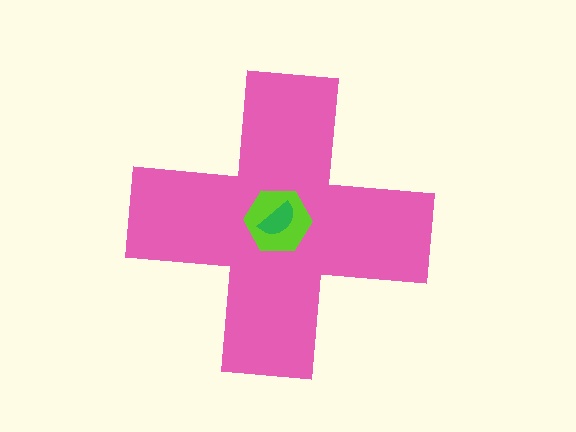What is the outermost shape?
The pink cross.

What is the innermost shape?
The green semicircle.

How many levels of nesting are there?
3.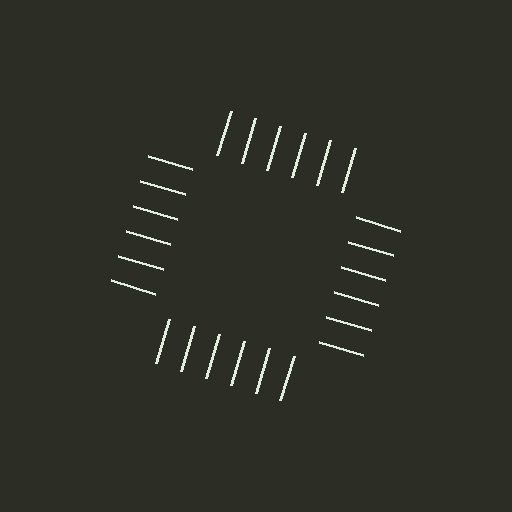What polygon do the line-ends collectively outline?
An illusory square — the line segments terminate on its edges but no continuous stroke is drawn.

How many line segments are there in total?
24 — 6 along each of the 4 edges.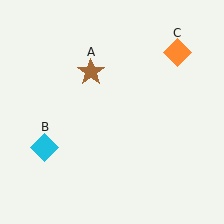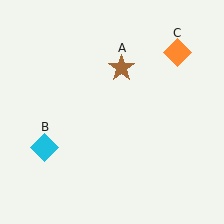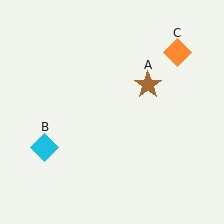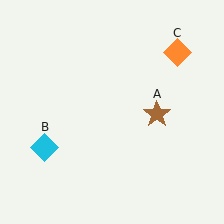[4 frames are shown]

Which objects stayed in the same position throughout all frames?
Cyan diamond (object B) and orange diamond (object C) remained stationary.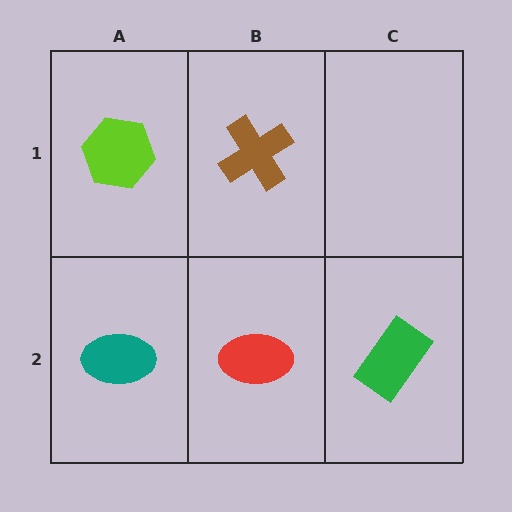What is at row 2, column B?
A red ellipse.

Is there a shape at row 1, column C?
No, that cell is empty.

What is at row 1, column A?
A lime hexagon.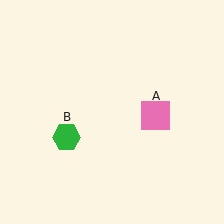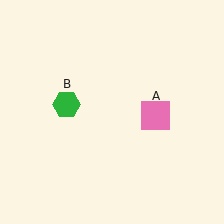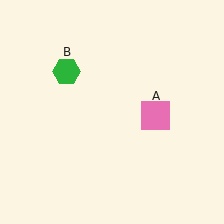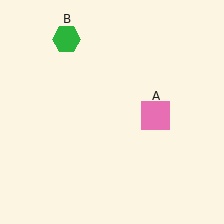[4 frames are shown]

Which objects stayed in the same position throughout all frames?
Pink square (object A) remained stationary.